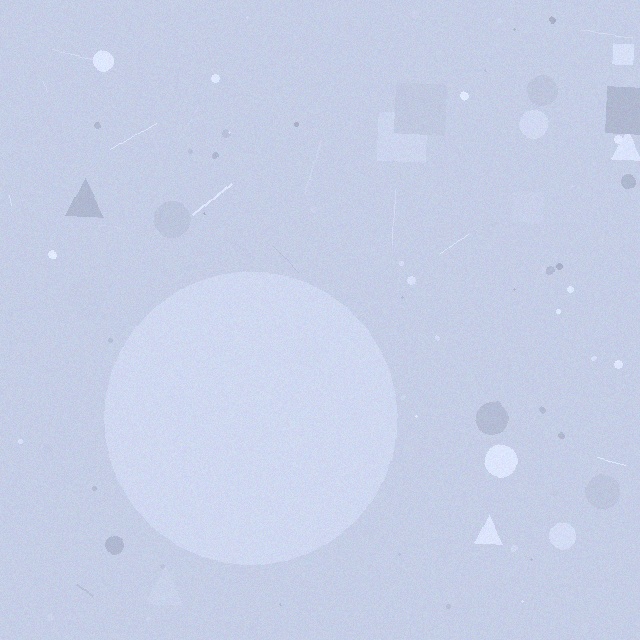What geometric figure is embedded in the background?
A circle is embedded in the background.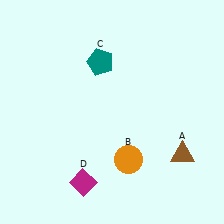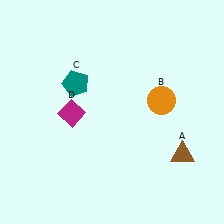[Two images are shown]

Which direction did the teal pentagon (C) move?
The teal pentagon (C) moved left.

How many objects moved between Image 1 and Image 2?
3 objects moved between the two images.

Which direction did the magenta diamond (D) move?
The magenta diamond (D) moved up.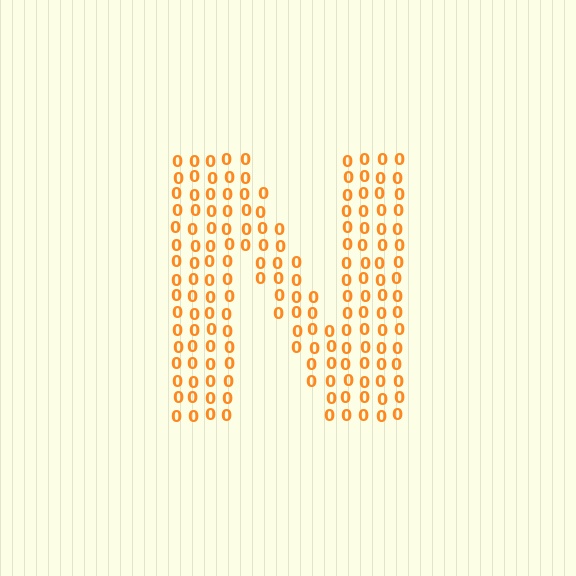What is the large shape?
The large shape is the letter N.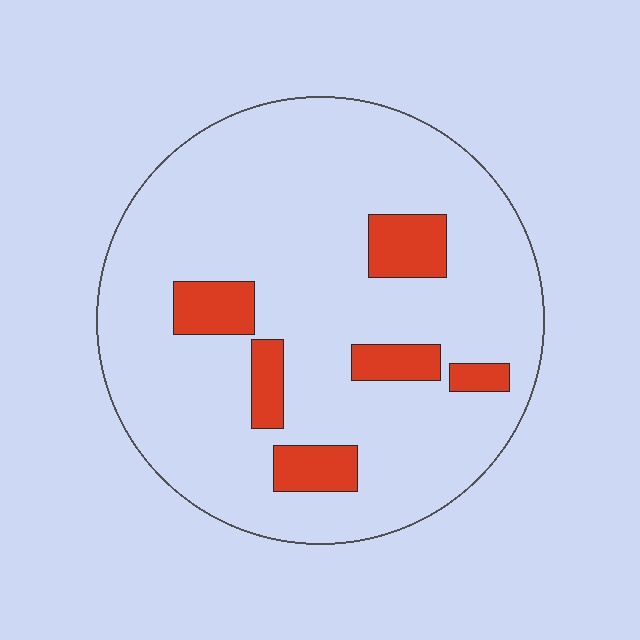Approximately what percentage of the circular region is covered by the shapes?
Approximately 15%.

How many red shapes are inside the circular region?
6.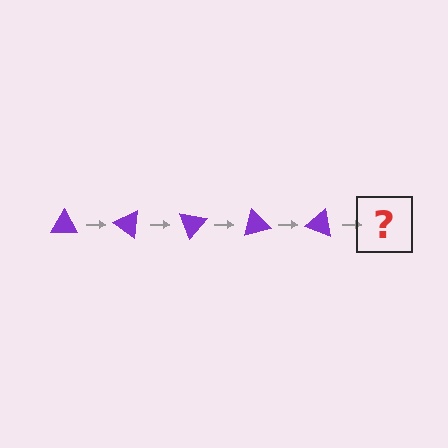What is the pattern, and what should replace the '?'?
The pattern is that the triangle rotates 35 degrees each step. The '?' should be a purple triangle rotated 175 degrees.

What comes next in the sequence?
The next element should be a purple triangle rotated 175 degrees.